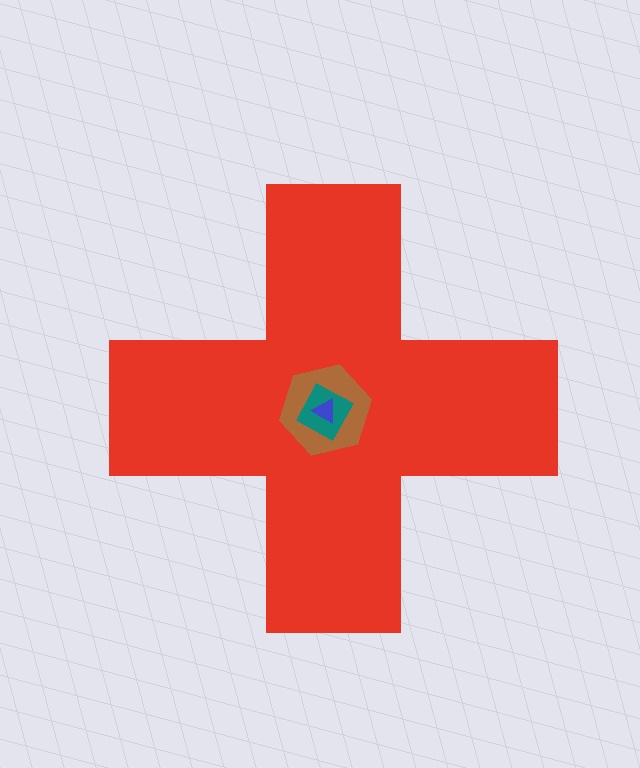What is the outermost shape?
The red cross.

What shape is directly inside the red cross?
The brown hexagon.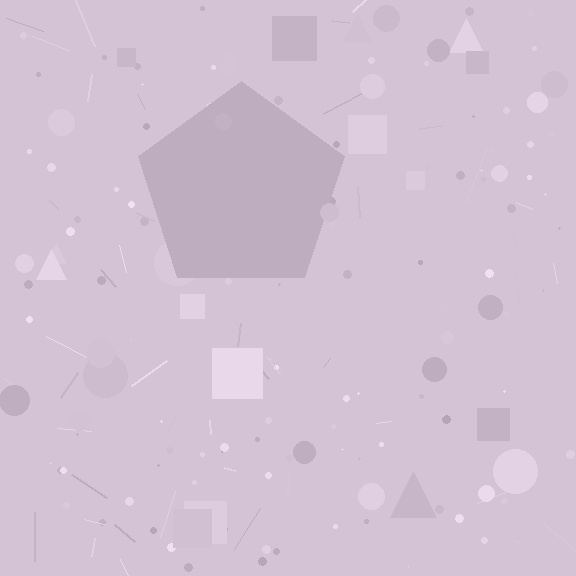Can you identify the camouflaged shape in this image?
The camouflaged shape is a pentagon.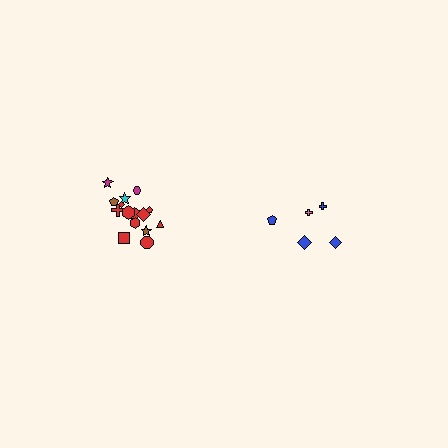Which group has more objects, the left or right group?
The left group.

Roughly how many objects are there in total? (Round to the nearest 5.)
Roughly 20 objects in total.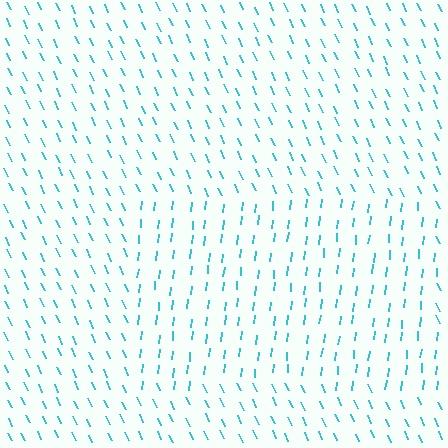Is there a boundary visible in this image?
Yes, there is a texture boundary formed by a change in line orientation.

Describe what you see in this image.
The image is filled with small cyan line segments. A rectangle region in the image has lines oriented differently from the surrounding lines, creating a visible texture boundary.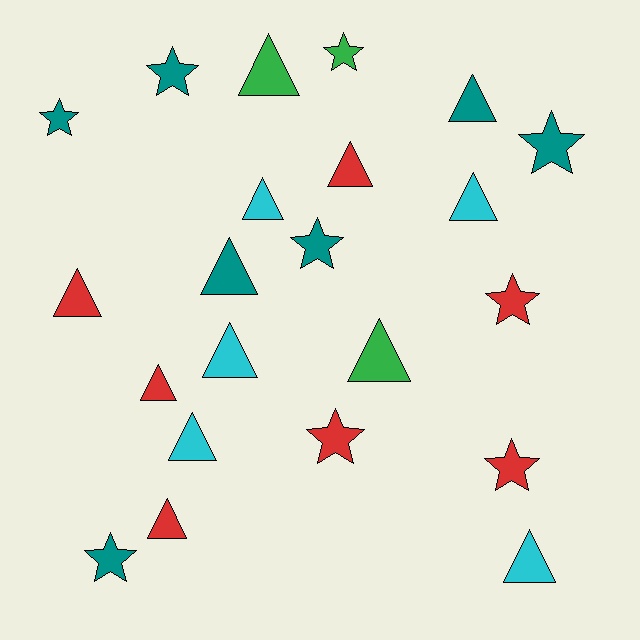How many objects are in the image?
There are 22 objects.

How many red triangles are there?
There are 4 red triangles.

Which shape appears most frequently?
Triangle, with 13 objects.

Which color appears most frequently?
Teal, with 7 objects.